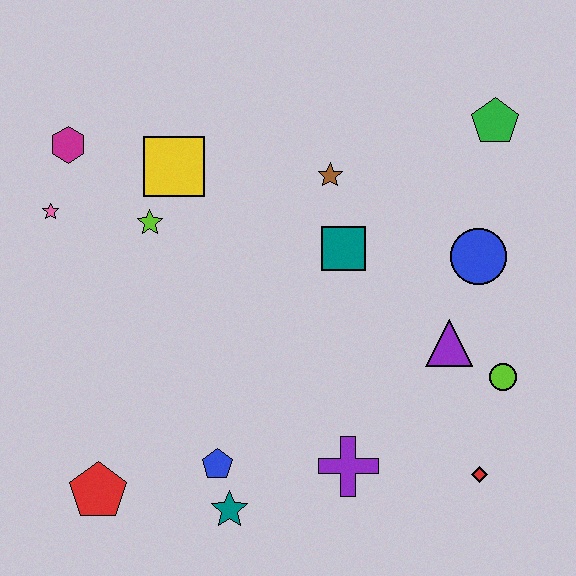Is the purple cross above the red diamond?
Yes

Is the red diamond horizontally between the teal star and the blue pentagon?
No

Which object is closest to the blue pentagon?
The teal star is closest to the blue pentagon.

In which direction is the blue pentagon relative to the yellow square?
The blue pentagon is below the yellow square.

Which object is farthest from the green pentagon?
The red pentagon is farthest from the green pentagon.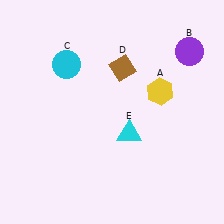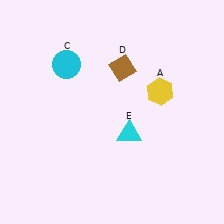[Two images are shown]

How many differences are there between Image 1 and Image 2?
There is 1 difference between the two images.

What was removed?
The purple circle (B) was removed in Image 2.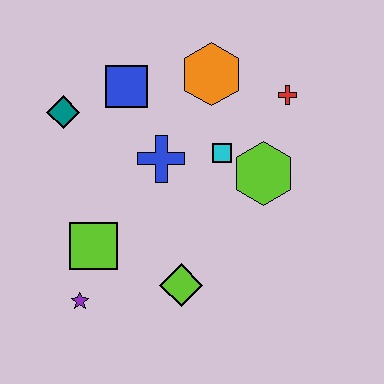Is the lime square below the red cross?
Yes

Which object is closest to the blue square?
The teal diamond is closest to the blue square.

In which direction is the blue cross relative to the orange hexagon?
The blue cross is below the orange hexagon.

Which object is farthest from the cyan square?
The purple star is farthest from the cyan square.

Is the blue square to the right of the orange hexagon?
No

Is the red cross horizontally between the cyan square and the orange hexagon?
No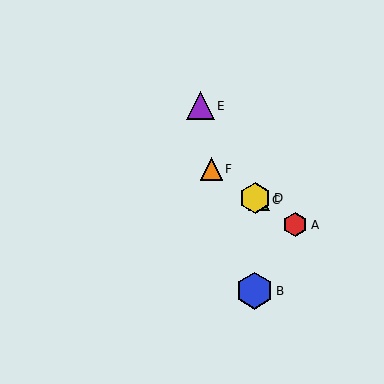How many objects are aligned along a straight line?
4 objects (A, C, D, F) are aligned along a straight line.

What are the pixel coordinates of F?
Object F is at (211, 169).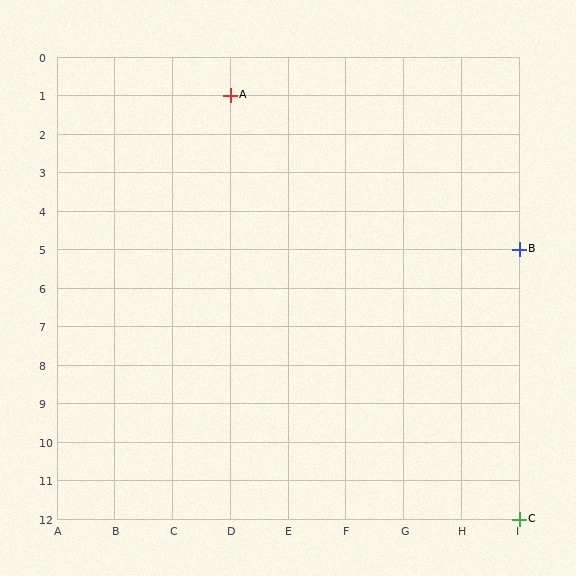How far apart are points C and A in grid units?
Points C and A are 5 columns and 11 rows apart (about 12.1 grid units diagonally).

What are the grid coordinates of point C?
Point C is at grid coordinates (I, 12).